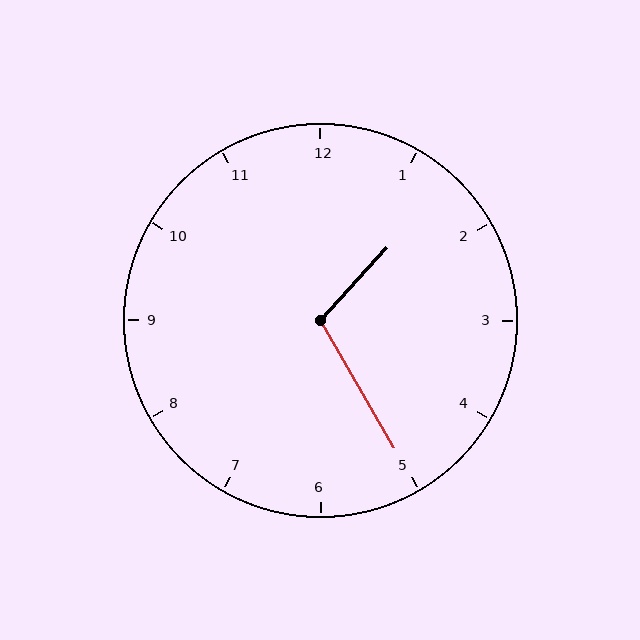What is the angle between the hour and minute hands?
Approximately 108 degrees.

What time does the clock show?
1:25.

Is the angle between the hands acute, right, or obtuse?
It is obtuse.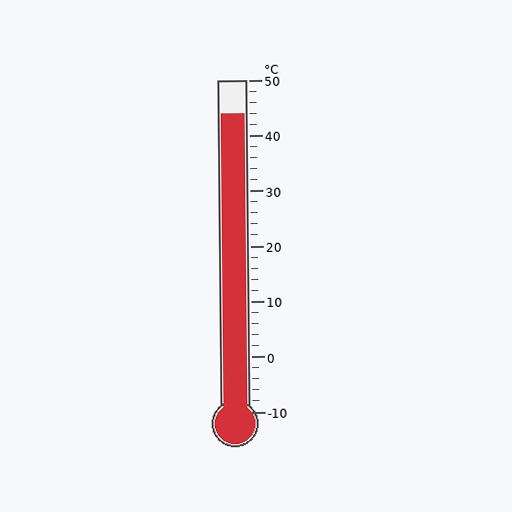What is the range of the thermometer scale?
The thermometer scale ranges from -10°C to 50°C.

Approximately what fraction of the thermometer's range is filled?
The thermometer is filled to approximately 90% of its range.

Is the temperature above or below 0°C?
The temperature is above 0°C.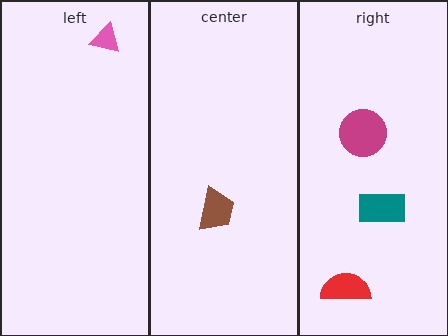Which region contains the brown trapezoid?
The center region.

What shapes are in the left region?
The pink triangle.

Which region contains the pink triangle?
The left region.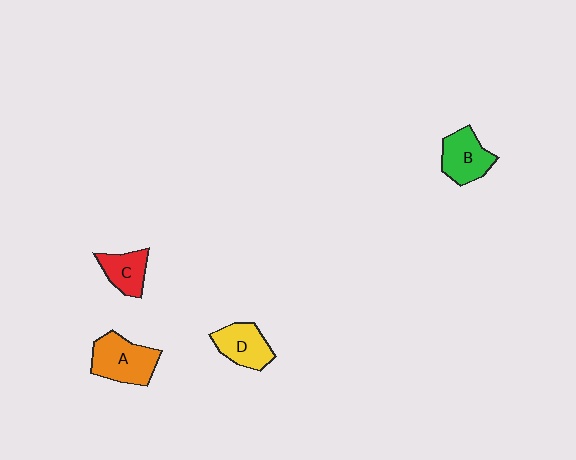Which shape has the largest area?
Shape A (orange).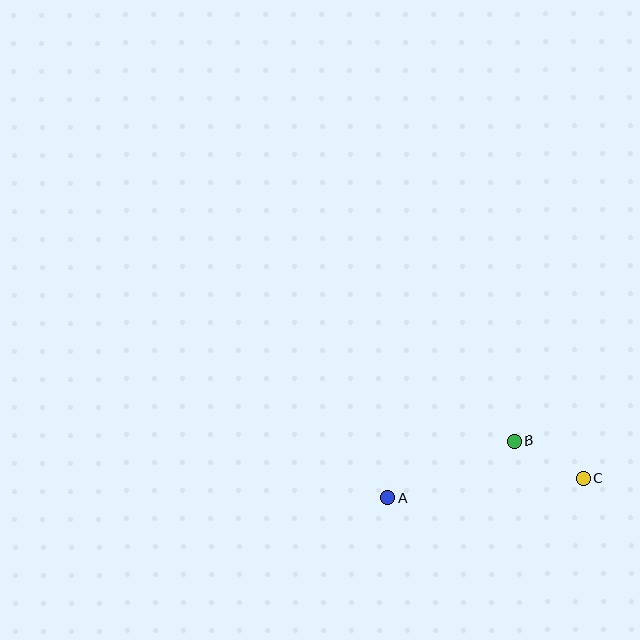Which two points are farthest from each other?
Points A and C are farthest from each other.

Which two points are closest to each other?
Points B and C are closest to each other.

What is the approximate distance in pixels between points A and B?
The distance between A and B is approximately 138 pixels.